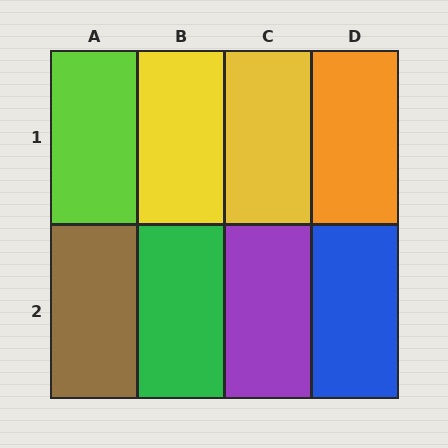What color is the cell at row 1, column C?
Yellow.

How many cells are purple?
1 cell is purple.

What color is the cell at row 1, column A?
Lime.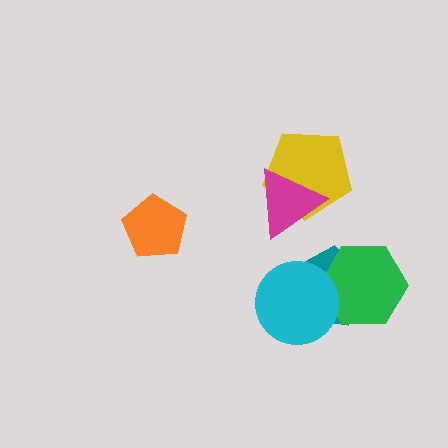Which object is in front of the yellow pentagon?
The magenta triangle is in front of the yellow pentagon.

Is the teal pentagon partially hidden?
Yes, it is partially covered by another shape.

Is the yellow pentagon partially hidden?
Yes, it is partially covered by another shape.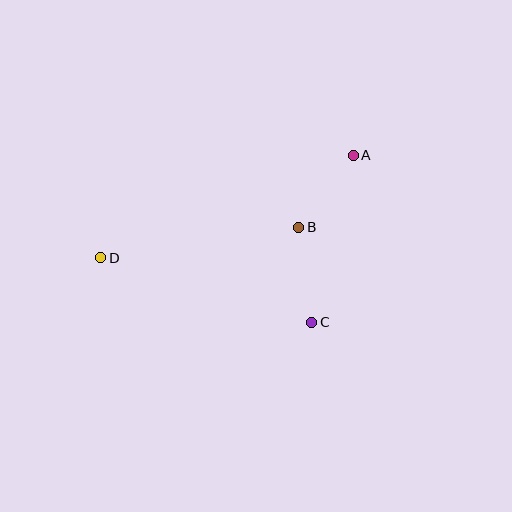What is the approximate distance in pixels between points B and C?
The distance between B and C is approximately 96 pixels.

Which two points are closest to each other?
Points A and B are closest to each other.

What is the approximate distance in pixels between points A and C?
The distance between A and C is approximately 172 pixels.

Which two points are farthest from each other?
Points A and D are farthest from each other.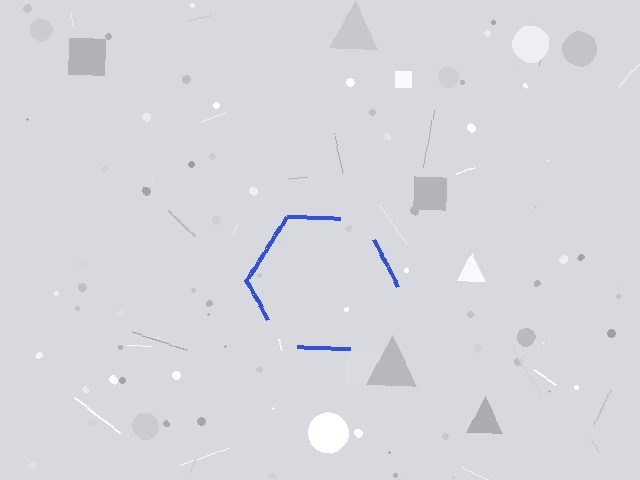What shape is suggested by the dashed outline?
The dashed outline suggests a hexagon.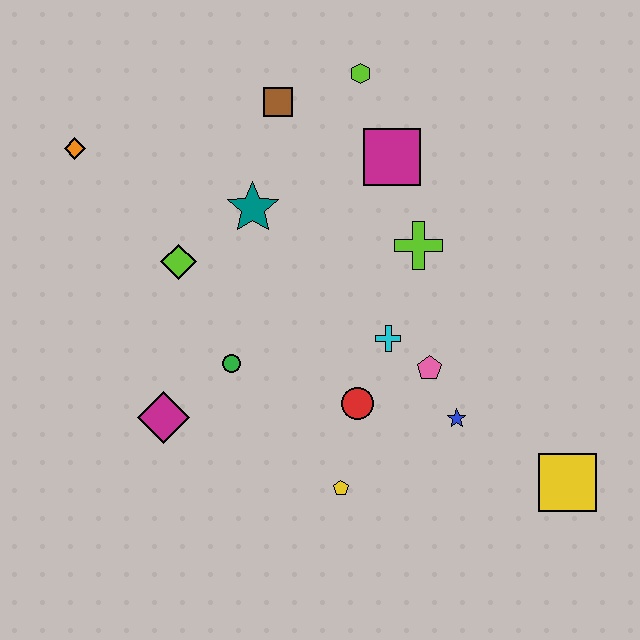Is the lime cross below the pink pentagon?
No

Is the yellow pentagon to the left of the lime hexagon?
Yes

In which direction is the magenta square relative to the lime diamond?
The magenta square is to the right of the lime diamond.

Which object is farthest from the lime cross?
The orange diamond is farthest from the lime cross.